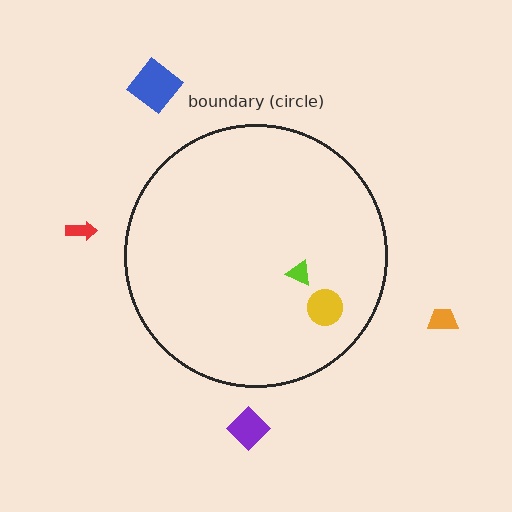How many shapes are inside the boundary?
2 inside, 4 outside.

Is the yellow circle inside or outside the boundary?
Inside.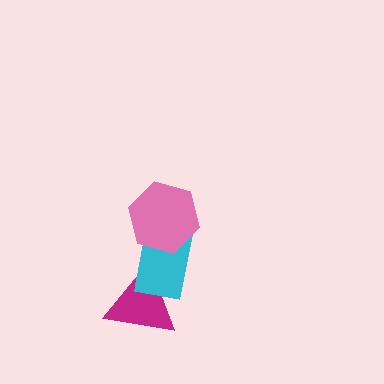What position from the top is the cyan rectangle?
The cyan rectangle is 2nd from the top.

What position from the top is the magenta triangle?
The magenta triangle is 3rd from the top.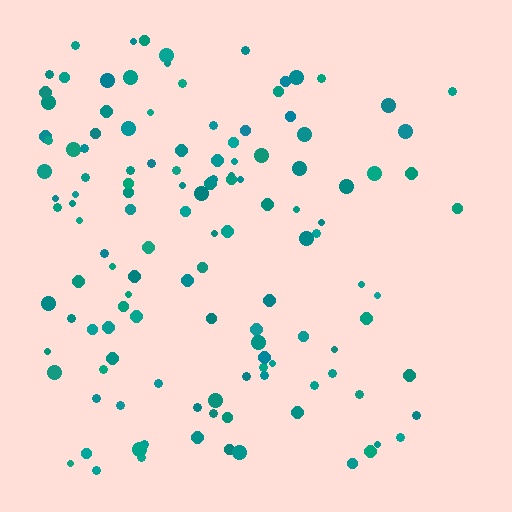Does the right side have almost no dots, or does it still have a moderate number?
Still a moderate number, just noticeably fewer than the left.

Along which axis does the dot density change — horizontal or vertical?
Horizontal.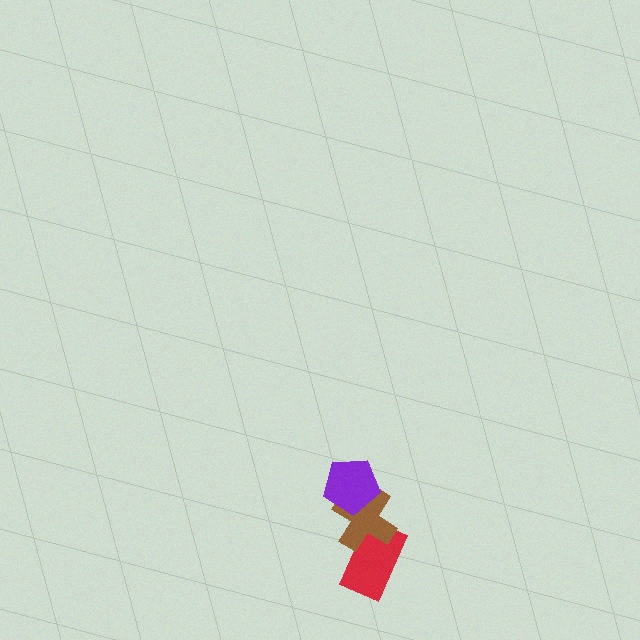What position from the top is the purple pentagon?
The purple pentagon is 1st from the top.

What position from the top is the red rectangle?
The red rectangle is 3rd from the top.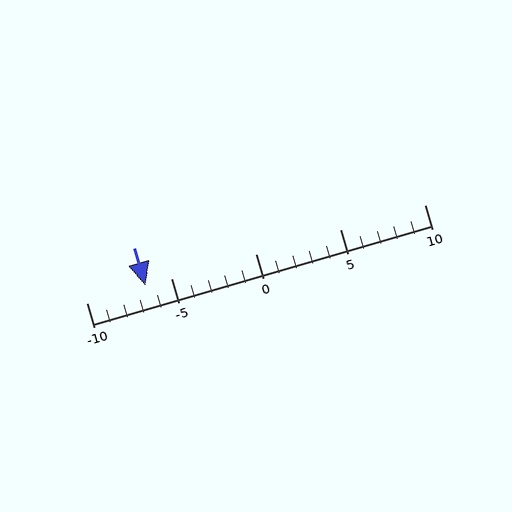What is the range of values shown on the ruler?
The ruler shows values from -10 to 10.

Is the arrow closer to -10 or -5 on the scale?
The arrow is closer to -5.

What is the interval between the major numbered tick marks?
The major tick marks are spaced 5 units apart.